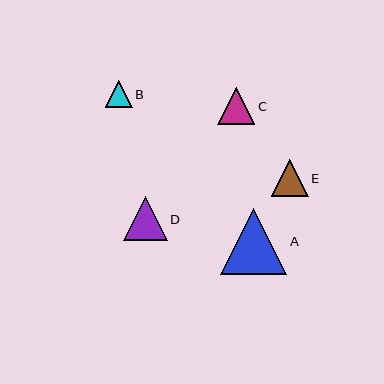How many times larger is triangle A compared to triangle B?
Triangle A is approximately 2.4 times the size of triangle B.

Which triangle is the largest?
Triangle A is the largest with a size of approximately 66 pixels.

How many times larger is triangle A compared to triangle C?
Triangle A is approximately 1.8 times the size of triangle C.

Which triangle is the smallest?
Triangle B is the smallest with a size of approximately 27 pixels.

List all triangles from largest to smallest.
From largest to smallest: A, D, C, E, B.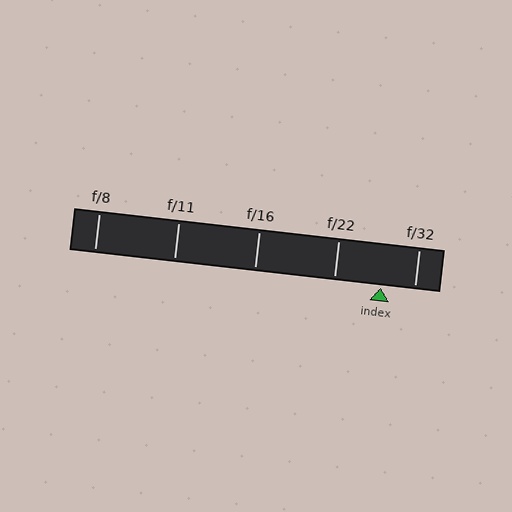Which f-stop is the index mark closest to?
The index mark is closest to f/32.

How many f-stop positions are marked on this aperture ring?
There are 5 f-stop positions marked.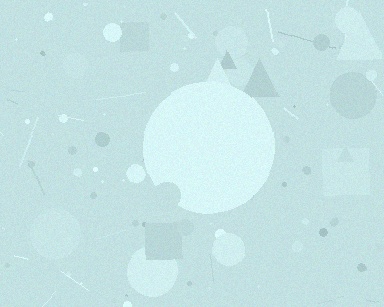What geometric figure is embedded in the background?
A circle is embedded in the background.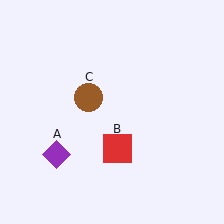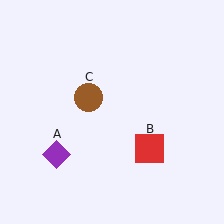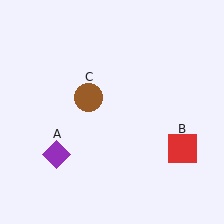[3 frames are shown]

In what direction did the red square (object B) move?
The red square (object B) moved right.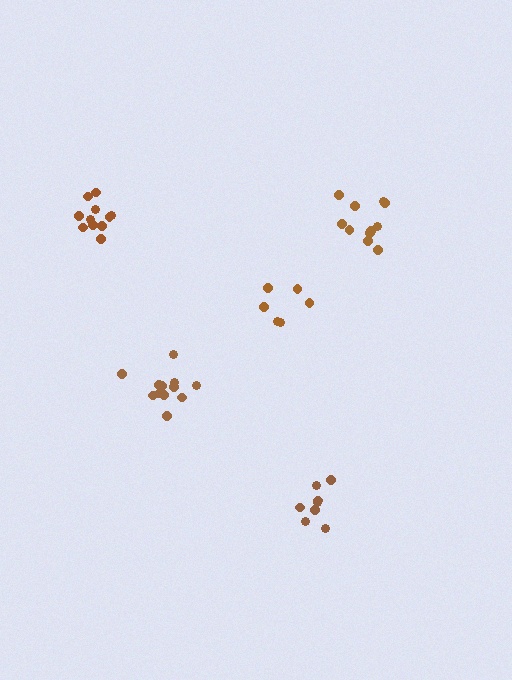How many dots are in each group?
Group 1: 11 dots, Group 2: 12 dots, Group 3: 11 dots, Group 4: 8 dots, Group 5: 6 dots (48 total).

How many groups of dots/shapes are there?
There are 5 groups.